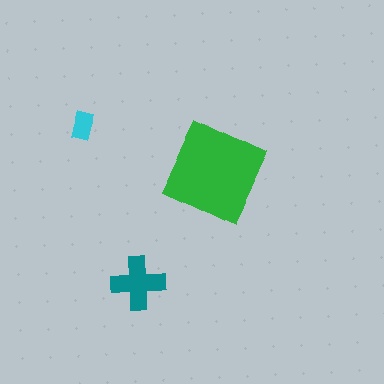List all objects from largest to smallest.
The green square, the teal cross, the cyan rectangle.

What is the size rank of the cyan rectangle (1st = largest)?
3rd.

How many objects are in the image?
There are 3 objects in the image.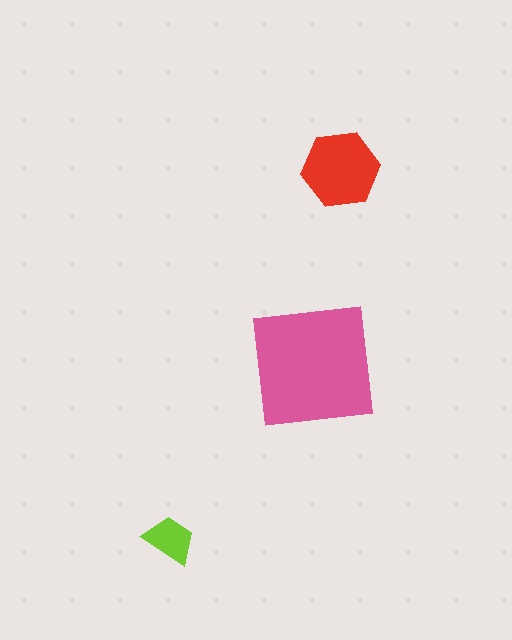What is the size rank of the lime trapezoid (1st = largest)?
3rd.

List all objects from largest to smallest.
The pink square, the red hexagon, the lime trapezoid.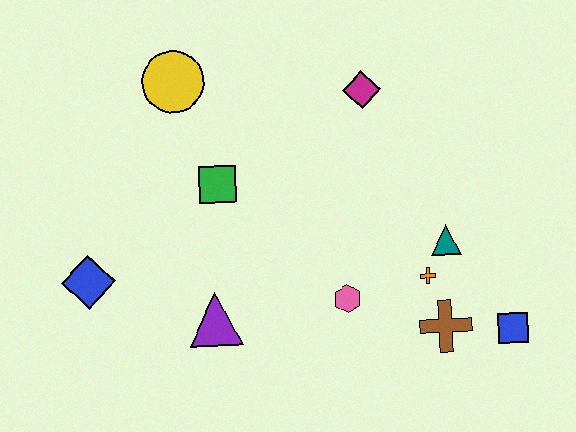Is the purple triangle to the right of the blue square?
No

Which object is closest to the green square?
The yellow circle is closest to the green square.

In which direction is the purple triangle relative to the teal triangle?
The purple triangle is to the left of the teal triangle.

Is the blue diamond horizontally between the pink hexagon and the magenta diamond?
No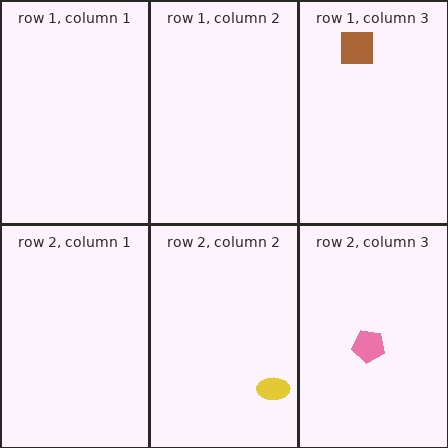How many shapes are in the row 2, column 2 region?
1.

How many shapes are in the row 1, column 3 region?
1.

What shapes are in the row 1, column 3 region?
The brown square.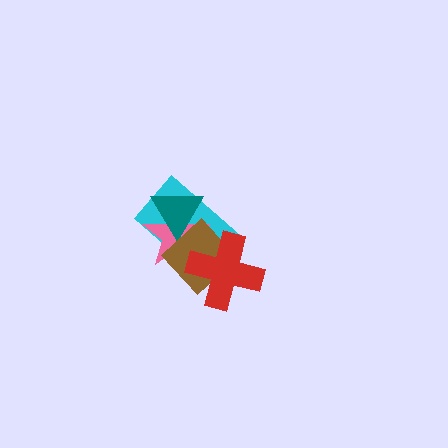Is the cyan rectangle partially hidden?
Yes, it is partially covered by another shape.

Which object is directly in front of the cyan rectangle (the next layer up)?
The pink star is directly in front of the cyan rectangle.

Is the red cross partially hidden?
No, no other shape covers it.